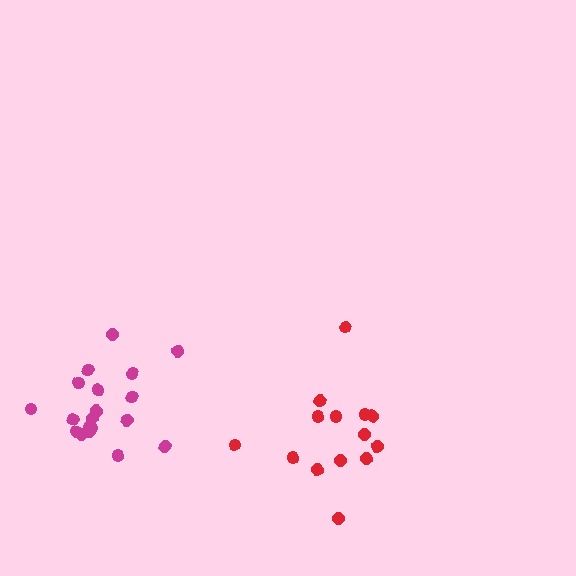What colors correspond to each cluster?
The clusters are colored: magenta, red.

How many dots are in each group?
Group 1: 19 dots, Group 2: 14 dots (33 total).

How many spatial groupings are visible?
There are 2 spatial groupings.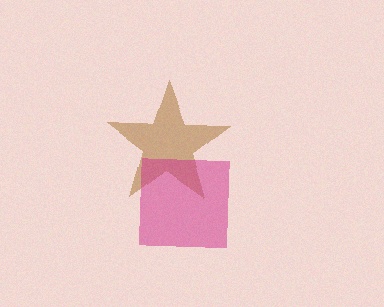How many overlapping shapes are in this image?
There are 2 overlapping shapes in the image.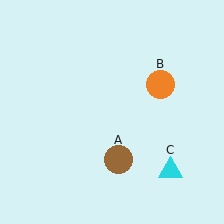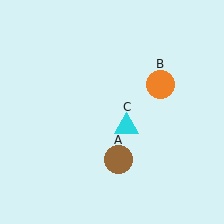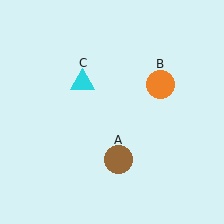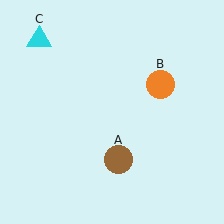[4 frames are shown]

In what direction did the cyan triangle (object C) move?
The cyan triangle (object C) moved up and to the left.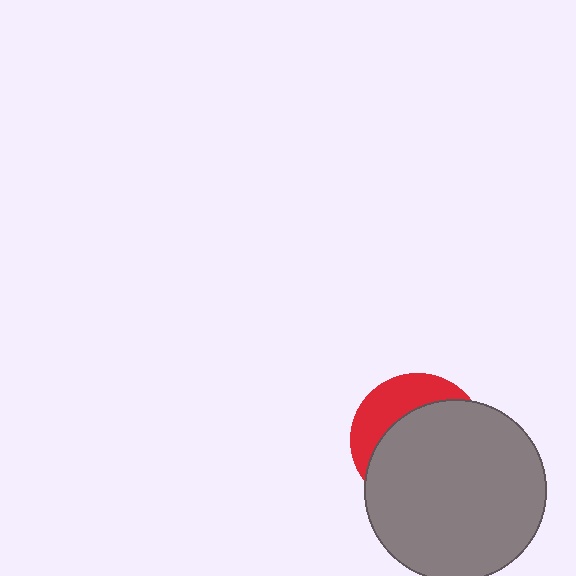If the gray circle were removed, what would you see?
You would see the complete red circle.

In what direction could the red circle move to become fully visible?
The red circle could move toward the upper-left. That would shift it out from behind the gray circle entirely.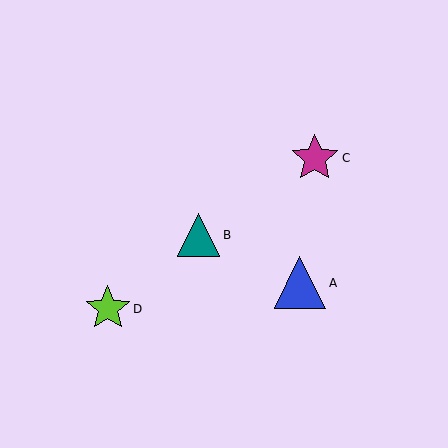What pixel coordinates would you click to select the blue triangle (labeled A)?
Click at (300, 283) to select the blue triangle A.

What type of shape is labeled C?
Shape C is a magenta star.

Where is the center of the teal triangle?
The center of the teal triangle is at (198, 235).